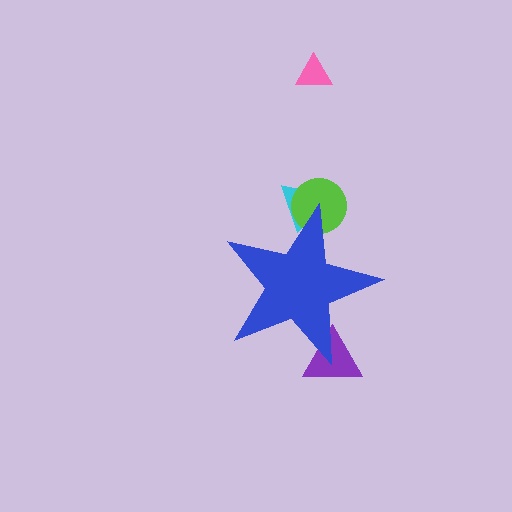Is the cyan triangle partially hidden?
Yes, the cyan triangle is partially hidden behind the blue star.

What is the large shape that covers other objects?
A blue star.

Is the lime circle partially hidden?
Yes, the lime circle is partially hidden behind the blue star.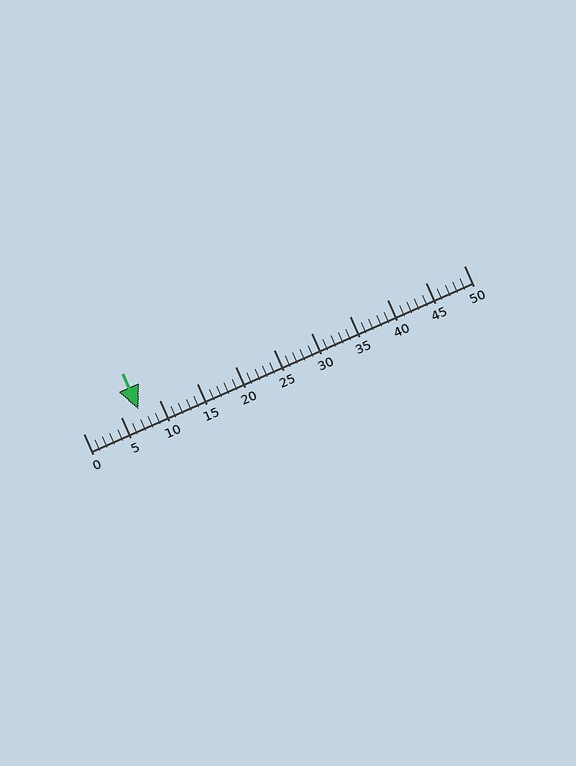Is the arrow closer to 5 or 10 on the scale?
The arrow is closer to 5.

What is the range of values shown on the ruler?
The ruler shows values from 0 to 50.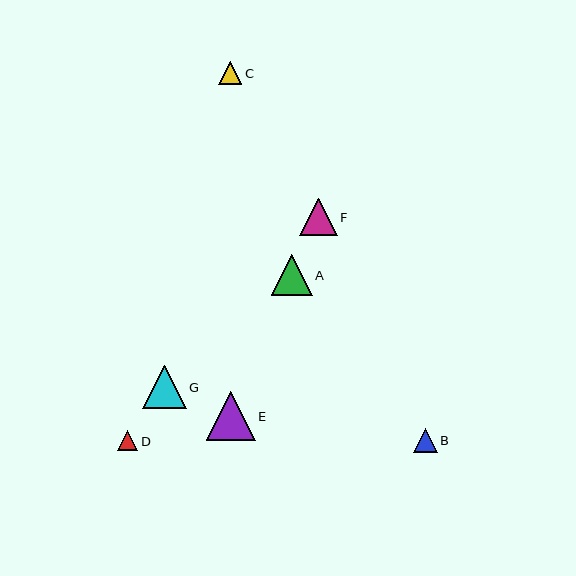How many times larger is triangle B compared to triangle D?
Triangle B is approximately 1.2 times the size of triangle D.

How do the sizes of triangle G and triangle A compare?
Triangle G and triangle A are approximately the same size.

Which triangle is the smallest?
Triangle D is the smallest with a size of approximately 20 pixels.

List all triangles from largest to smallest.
From largest to smallest: E, G, A, F, B, C, D.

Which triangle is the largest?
Triangle E is the largest with a size of approximately 49 pixels.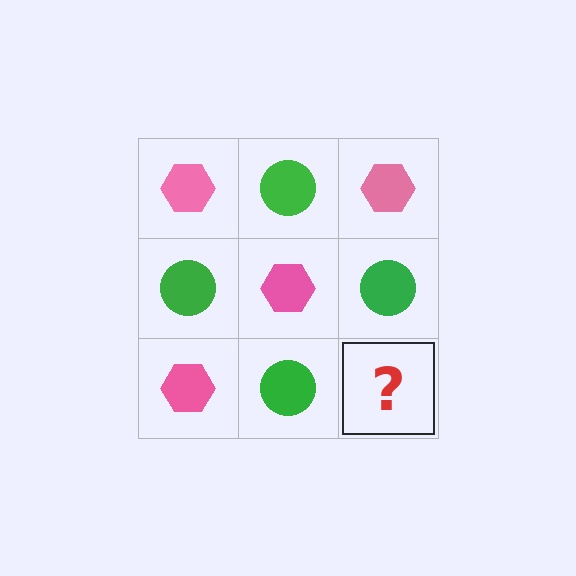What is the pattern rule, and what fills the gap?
The rule is that it alternates pink hexagon and green circle in a checkerboard pattern. The gap should be filled with a pink hexagon.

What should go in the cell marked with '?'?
The missing cell should contain a pink hexagon.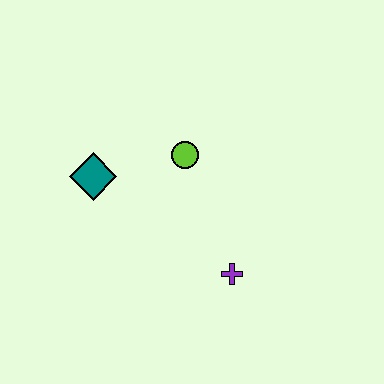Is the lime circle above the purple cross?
Yes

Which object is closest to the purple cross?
The lime circle is closest to the purple cross.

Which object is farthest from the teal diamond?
The purple cross is farthest from the teal diamond.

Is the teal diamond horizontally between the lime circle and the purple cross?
No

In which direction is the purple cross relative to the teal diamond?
The purple cross is to the right of the teal diamond.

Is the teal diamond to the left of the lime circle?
Yes